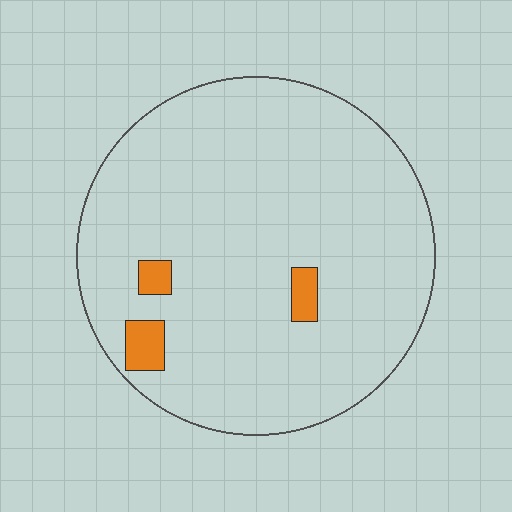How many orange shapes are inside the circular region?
3.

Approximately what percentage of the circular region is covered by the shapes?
Approximately 5%.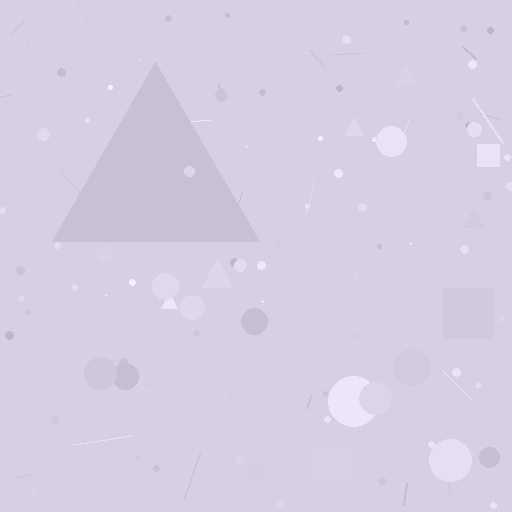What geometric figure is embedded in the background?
A triangle is embedded in the background.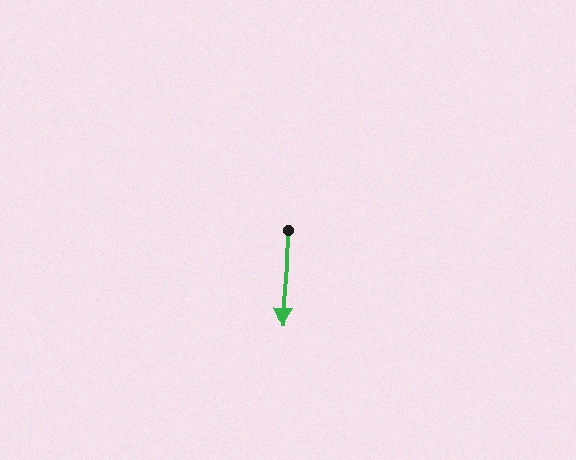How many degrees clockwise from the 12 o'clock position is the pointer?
Approximately 185 degrees.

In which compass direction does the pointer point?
South.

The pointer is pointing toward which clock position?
Roughly 6 o'clock.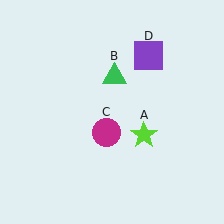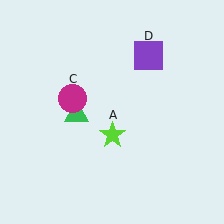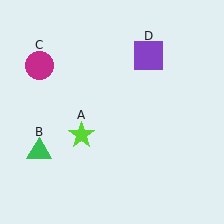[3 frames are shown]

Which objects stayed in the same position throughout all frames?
Purple square (object D) remained stationary.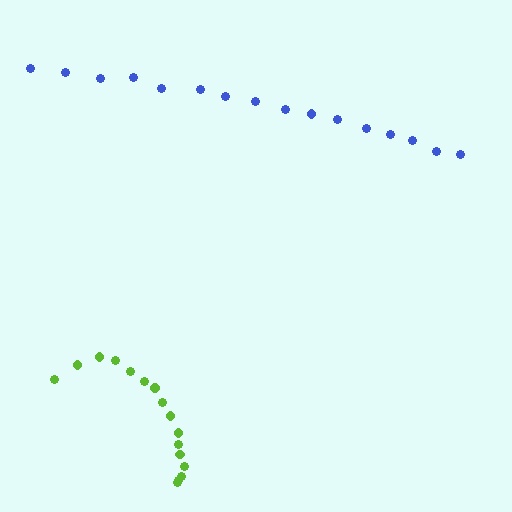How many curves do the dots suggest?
There are 2 distinct paths.